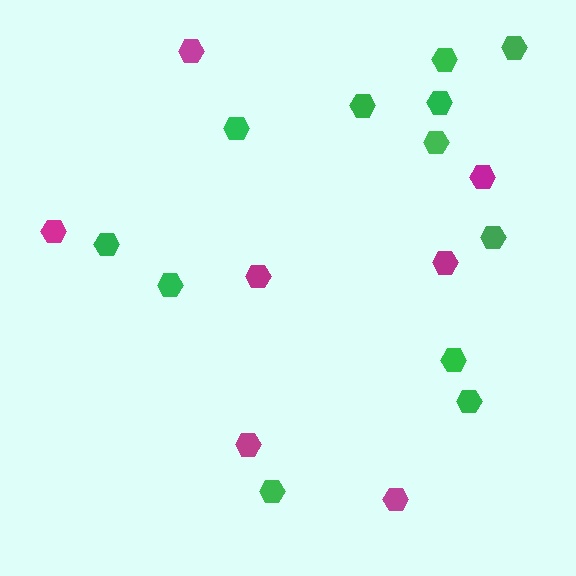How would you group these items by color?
There are 2 groups: one group of magenta hexagons (7) and one group of green hexagons (12).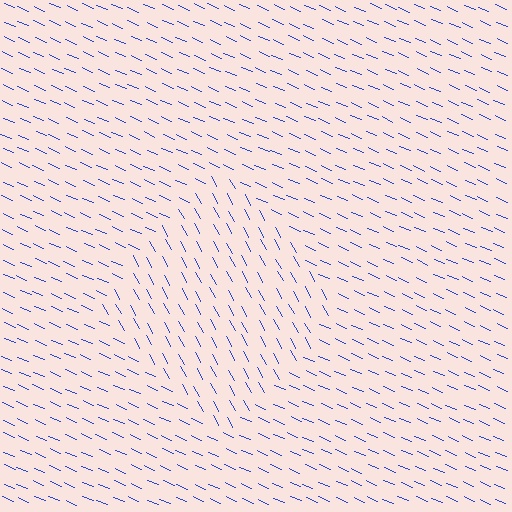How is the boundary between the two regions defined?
The boundary is defined purely by a change in line orientation (approximately 38 degrees difference). All lines are the same color and thickness.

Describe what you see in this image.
The image is filled with small blue line segments. A diamond region in the image has lines oriented differently from the surrounding lines, creating a visible texture boundary.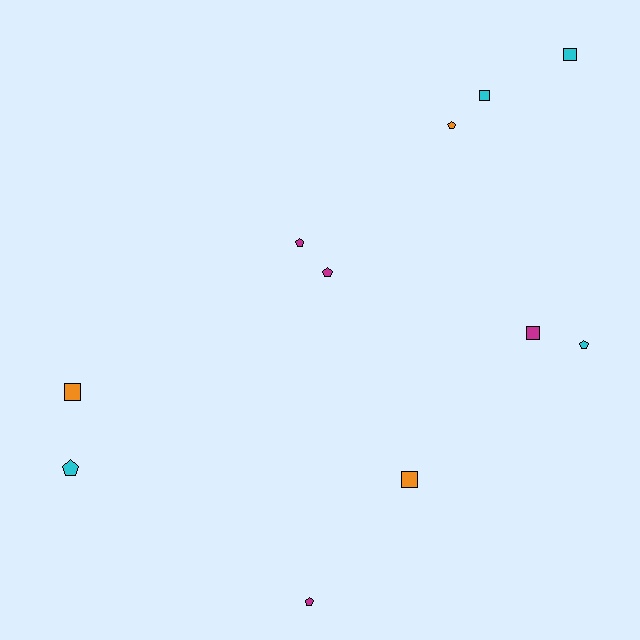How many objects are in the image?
There are 11 objects.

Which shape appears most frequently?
Pentagon, with 6 objects.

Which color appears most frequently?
Magenta, with 4 objects.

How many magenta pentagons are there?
There are 3 magenta pentagons.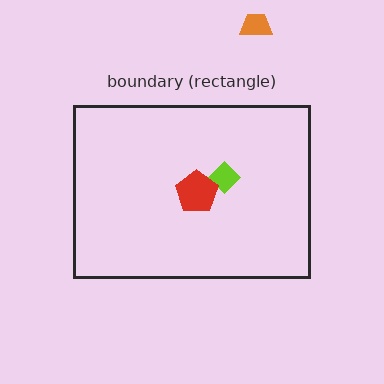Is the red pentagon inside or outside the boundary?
Inside.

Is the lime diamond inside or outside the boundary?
Inside.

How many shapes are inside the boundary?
2 inside, 1 outside.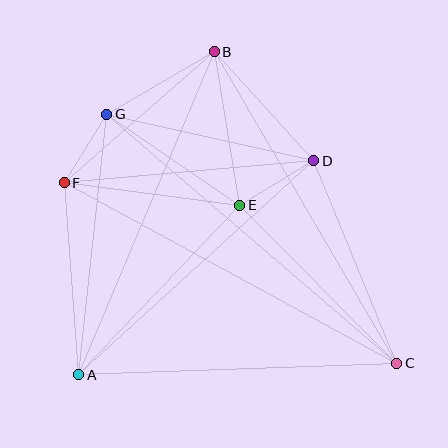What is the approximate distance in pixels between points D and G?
The distance between D and G is approximately 212 pixels.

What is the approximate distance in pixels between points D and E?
The distance between D and E is approximately 86 pixels.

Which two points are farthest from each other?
Points C and G are farthest from each other.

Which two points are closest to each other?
Points F and G are closest to each other.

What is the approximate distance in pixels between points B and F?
The distance between B and F is approximately 199 pixels.